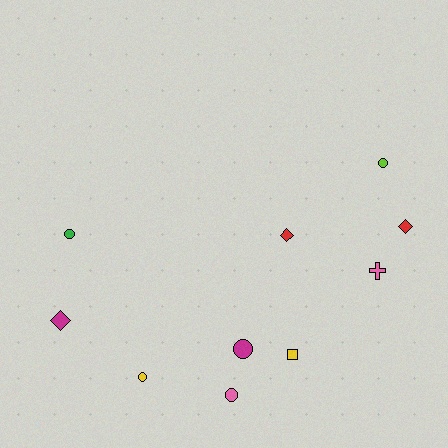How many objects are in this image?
There are 10 objects.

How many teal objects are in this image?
There are no teal objects.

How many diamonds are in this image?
There are 3 diamonds.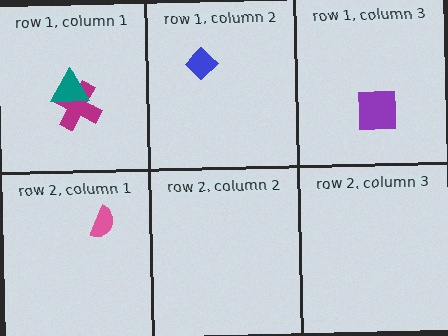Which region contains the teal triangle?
The row 1, column 1 region.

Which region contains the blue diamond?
The row 1, column 2 region.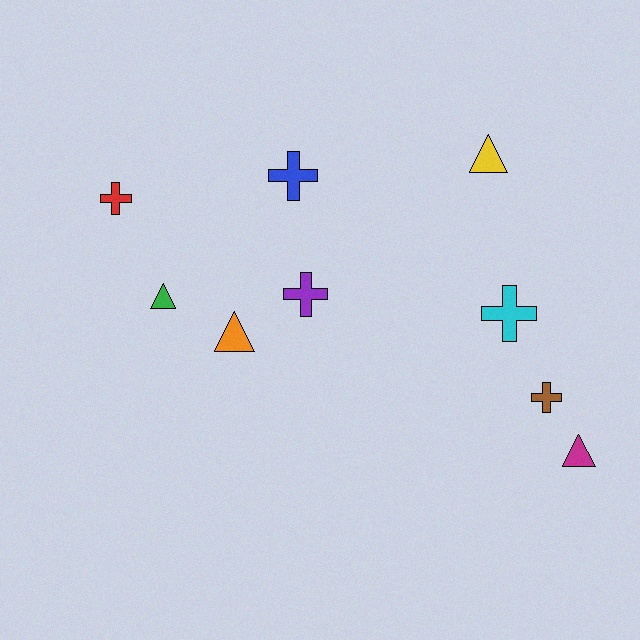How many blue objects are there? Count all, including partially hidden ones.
There is 1 blue object.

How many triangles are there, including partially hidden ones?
There are 4 triangles.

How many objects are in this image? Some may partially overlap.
There are 9 objects.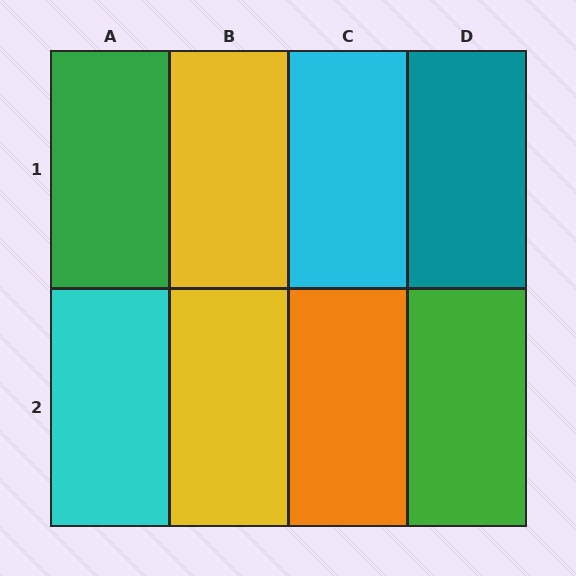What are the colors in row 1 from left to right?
Green, yellow, cyan, teal.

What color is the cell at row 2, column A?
Cyan.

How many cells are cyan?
2 cells are cyan.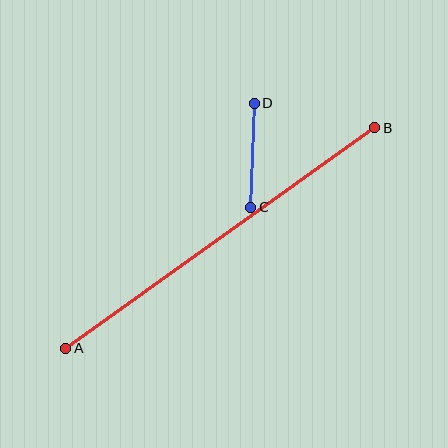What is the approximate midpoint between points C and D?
The midpoint is at approximately (252, 155) pixels.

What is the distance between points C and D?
The distance is approximately 104 pixels.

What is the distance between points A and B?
The distance is approximately 379 pixels.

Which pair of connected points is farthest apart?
Points A and B are farthest apart.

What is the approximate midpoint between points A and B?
The midpoint is at approximately (220, 238) pixels.